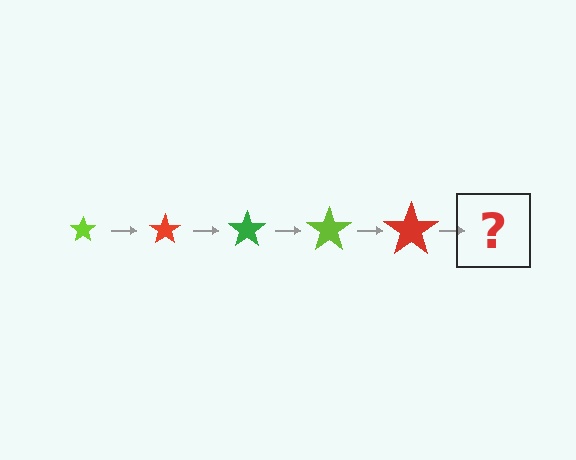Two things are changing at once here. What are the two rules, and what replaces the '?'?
The two rules are that the star grows larger each step and the color cycles through lime, red, and green. The '?' should be a green star, larger than the previous one.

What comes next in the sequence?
The next element should be a green star, larger than the previous one.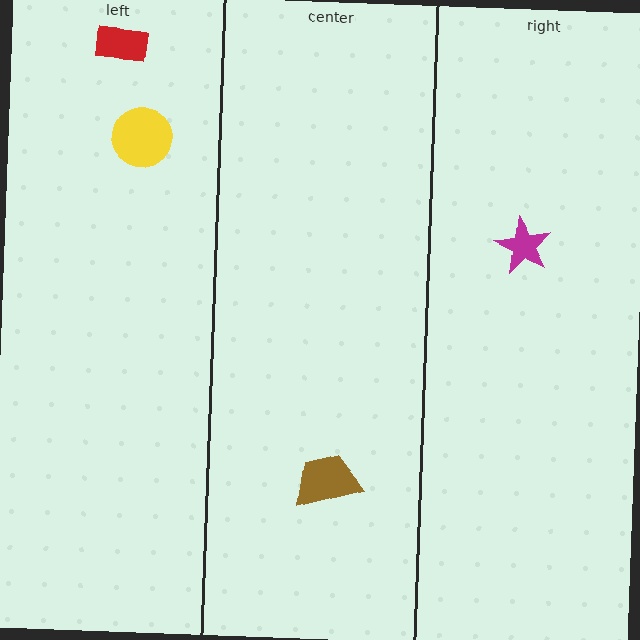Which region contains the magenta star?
The right region.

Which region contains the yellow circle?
The left region.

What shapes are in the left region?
The red rectangle, the yellow circle.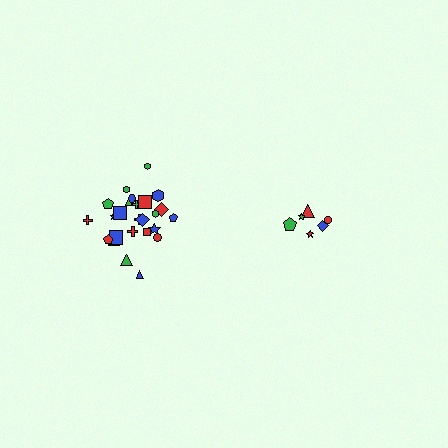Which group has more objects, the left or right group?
The left group.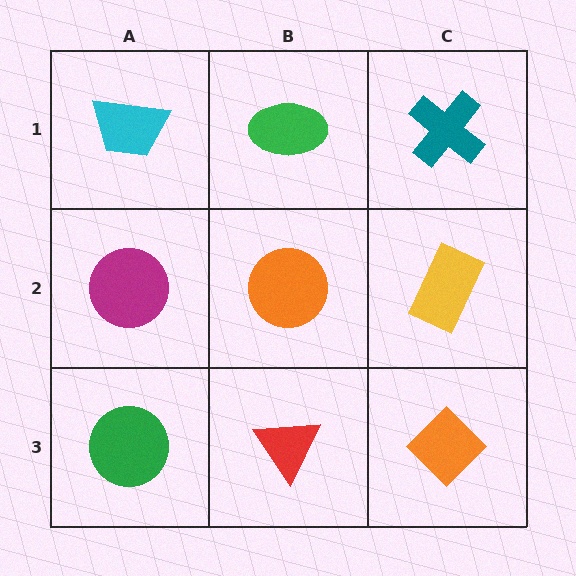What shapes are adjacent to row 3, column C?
A yellow rectangle (row 2, column C), a red triangle (row 3, column B).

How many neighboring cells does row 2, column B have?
4.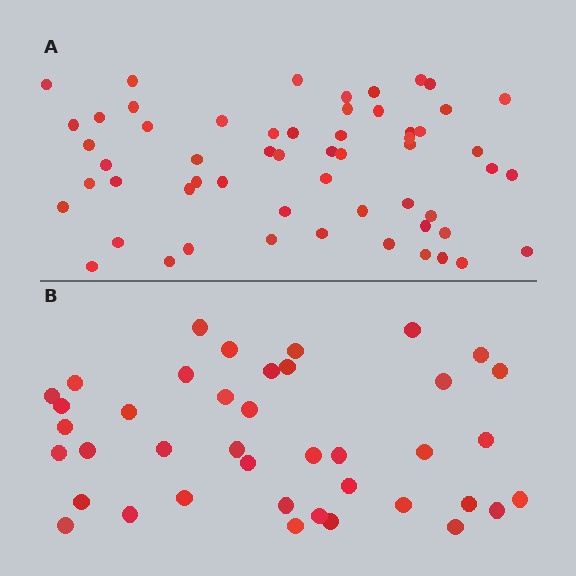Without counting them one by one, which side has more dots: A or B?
Region A (the top region) has more dots.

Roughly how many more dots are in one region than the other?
Region A has approximately 15 more dots than region B.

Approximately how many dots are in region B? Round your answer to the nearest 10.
About 40 dots.